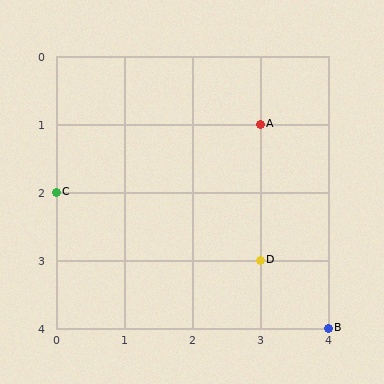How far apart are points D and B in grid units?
Points D and B are 1 column and 1 row apart (about 1.4 grid units diagonally).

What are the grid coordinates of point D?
Point D is at grid coordinates (3, 3).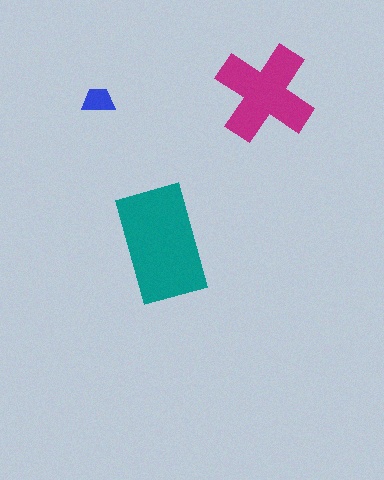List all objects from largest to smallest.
The teal rectangle, the magenta cross, the blue trapezoid.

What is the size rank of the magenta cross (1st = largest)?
2nd.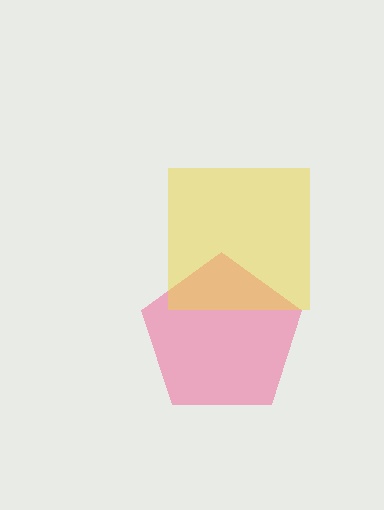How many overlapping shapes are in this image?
There are 2 overlapping shapes in the image.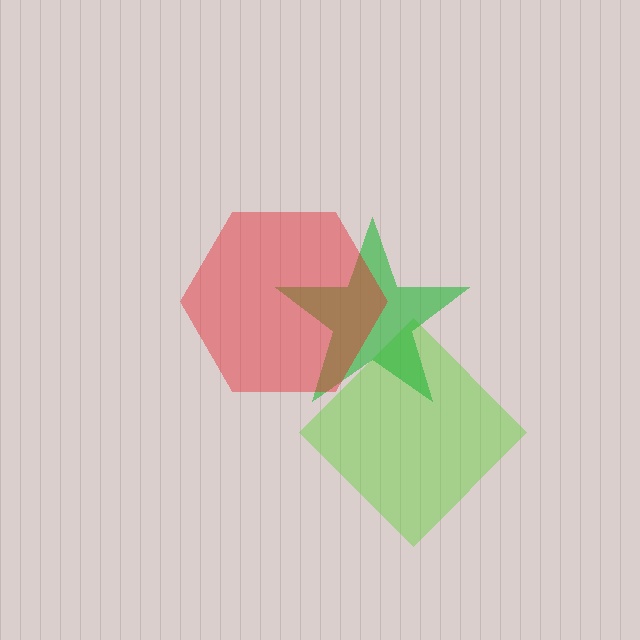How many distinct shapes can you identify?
There are 3 distinct shapes: a lime diamond, a green star, a red hexagon.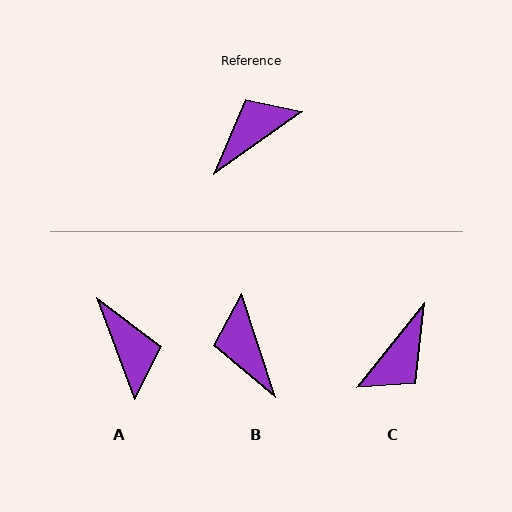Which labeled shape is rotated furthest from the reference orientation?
C, about 164 degrees away.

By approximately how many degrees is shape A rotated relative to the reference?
Approximately 104 degrees clockwise.